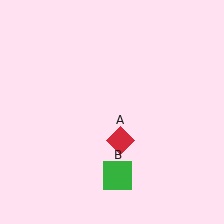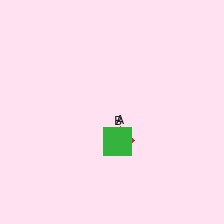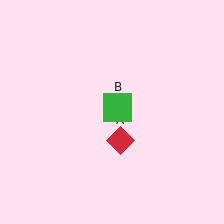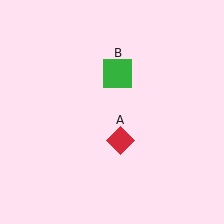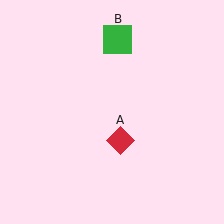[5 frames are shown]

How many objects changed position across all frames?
1 object changed position: green square (object B).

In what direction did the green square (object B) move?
The green square (object B) moved up.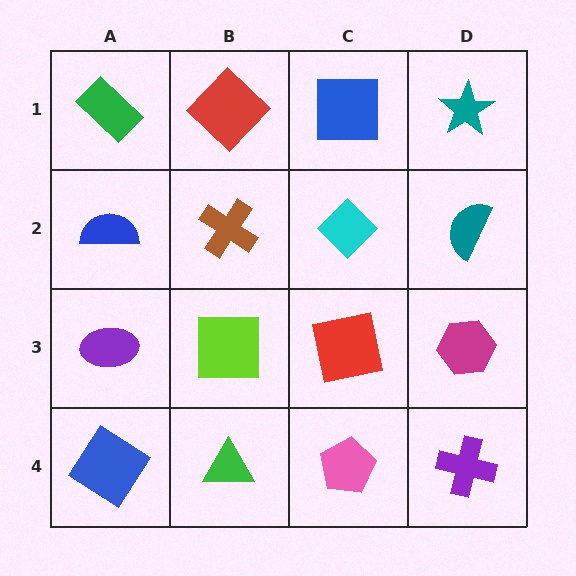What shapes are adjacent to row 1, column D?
A teal semicircle (row 2, column D), a blue square (row 1, column C).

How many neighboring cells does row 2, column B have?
4.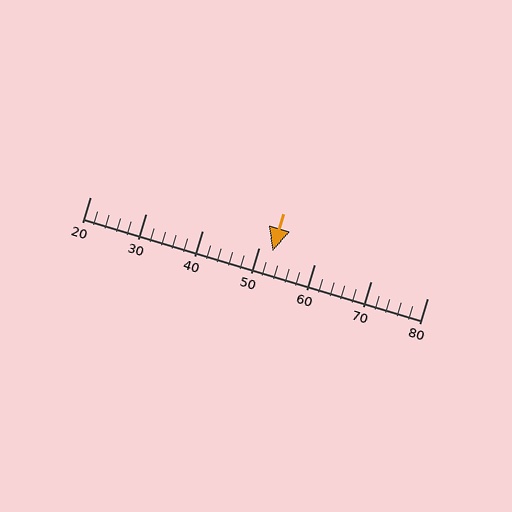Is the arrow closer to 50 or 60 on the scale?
The arrow is closer to 50.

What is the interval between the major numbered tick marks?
The major tick marks are spaced 10 units apart.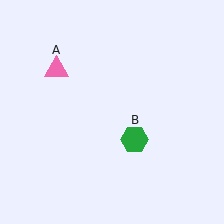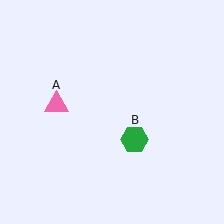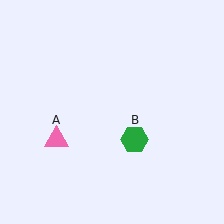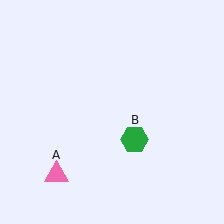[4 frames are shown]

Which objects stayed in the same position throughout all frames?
Green hexagon (object B) remained stationary.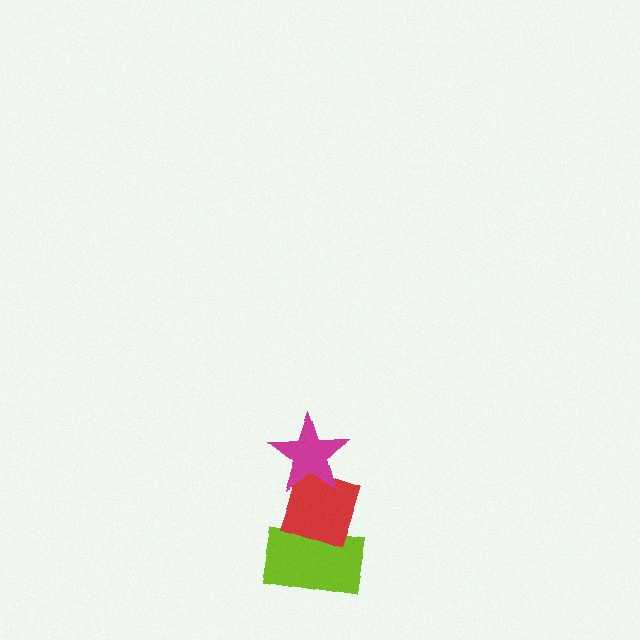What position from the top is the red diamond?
The red diamond is 2nd from the top.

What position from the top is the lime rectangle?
The lime rectangle is 3rd from the top.